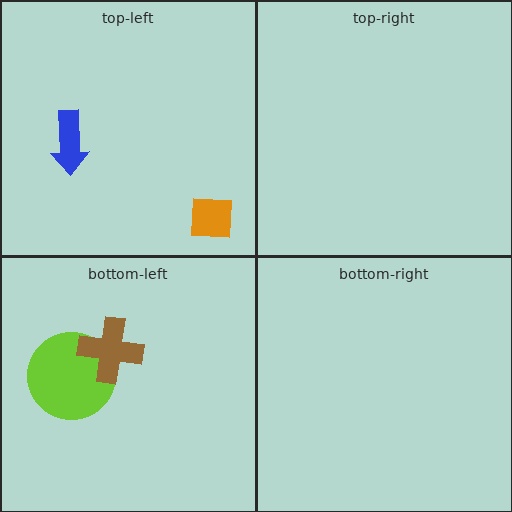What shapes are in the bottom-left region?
The lime circle, the brown cross.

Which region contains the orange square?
The top-left region.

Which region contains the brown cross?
The bottom-left region.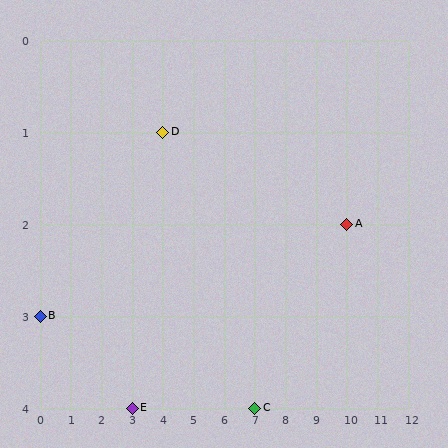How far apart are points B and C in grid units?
Points B and C are 7 columns and 1 row apart (about 7.1 grid units diagonally).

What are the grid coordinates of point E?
Point E is at grid coordinates (3, 4).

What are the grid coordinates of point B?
Point B is at grid coordinates (0, 3).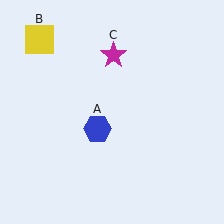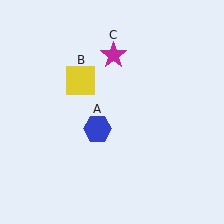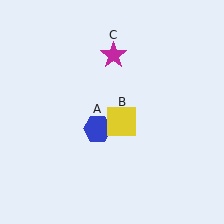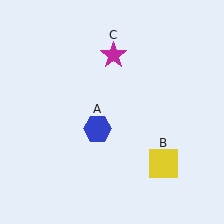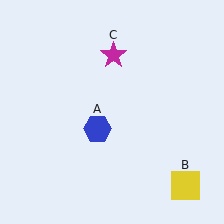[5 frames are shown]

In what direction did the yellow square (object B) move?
The yellow square (object B) moved down and to the right.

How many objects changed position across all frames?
1 object changed position: yellow square (object B).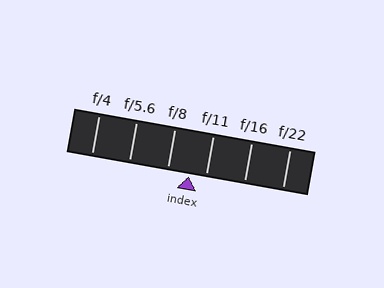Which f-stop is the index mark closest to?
The index mark is closest to f/11.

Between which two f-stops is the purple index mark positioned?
The index mark is between f/8 and f/11.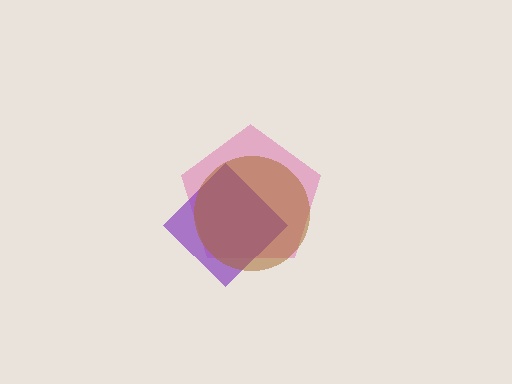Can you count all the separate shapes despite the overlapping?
Yes, there are 3 separate shapes.